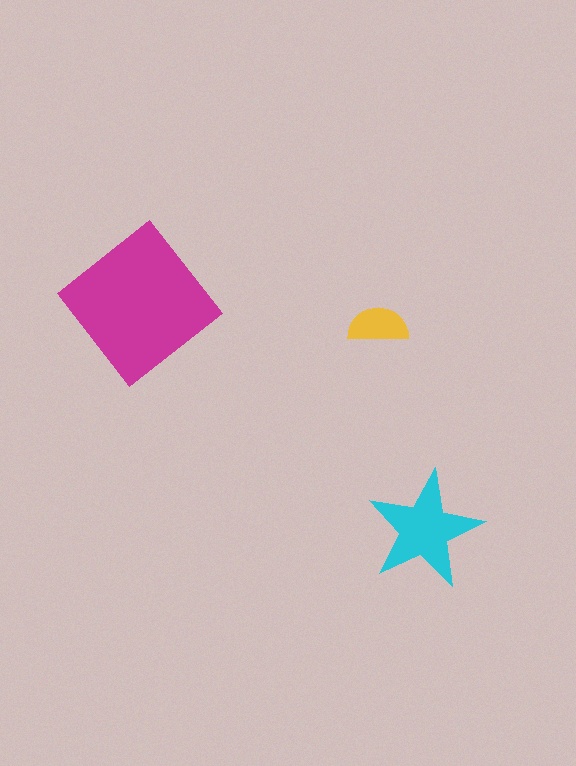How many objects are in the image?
There are 3 objects in the image.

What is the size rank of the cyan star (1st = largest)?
2nd.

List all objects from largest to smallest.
The magenta diamond, the cyan star, the yellow semicircle.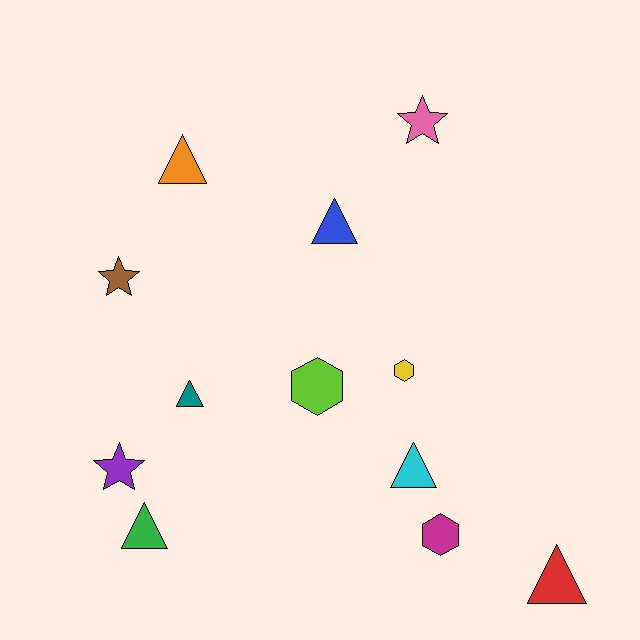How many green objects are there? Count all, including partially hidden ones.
There is 1 green object.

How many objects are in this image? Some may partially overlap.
There are 12 objects.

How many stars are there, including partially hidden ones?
There are 3 stars.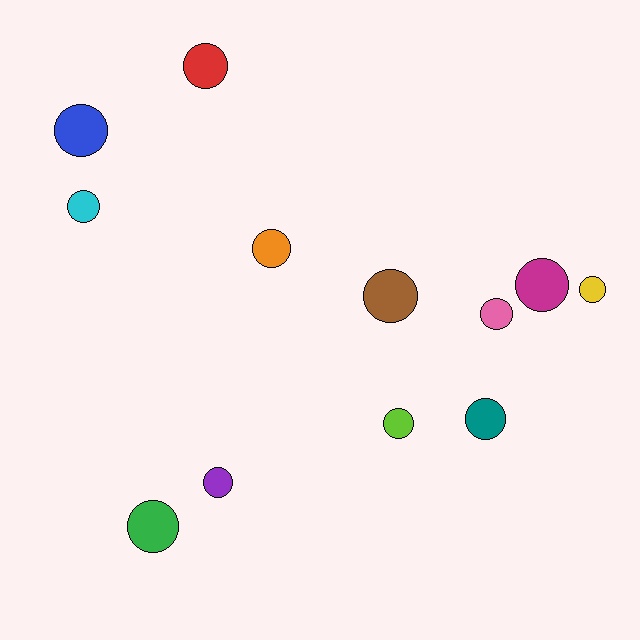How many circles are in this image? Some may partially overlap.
There are 12 circles.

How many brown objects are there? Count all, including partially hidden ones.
There is 1 brown object.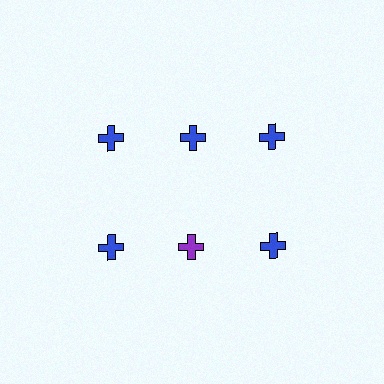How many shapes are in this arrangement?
There are 6 shapes arranged in a grid pattern.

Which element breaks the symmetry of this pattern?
The purple cross in the second row, second from left column breaks the symmetry. All other shapes are blue crosses.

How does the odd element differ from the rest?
It has a different color: purple instead of blue.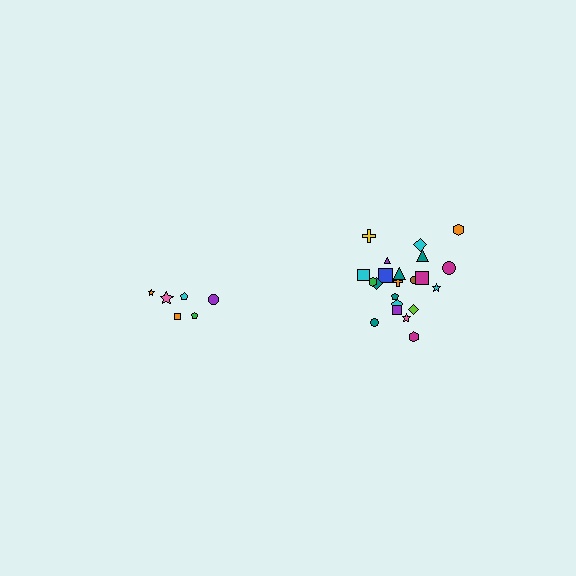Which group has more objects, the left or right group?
The right group.